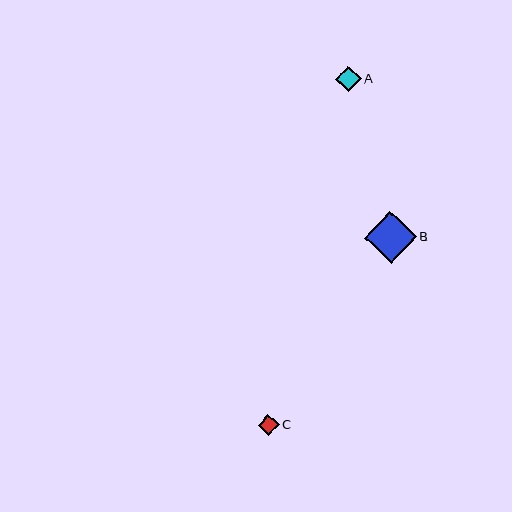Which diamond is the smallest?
Diamond C is the smallest with a size of approximately 21 pixels.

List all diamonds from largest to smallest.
From largest to smallest: B, A, C.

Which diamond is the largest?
Diamond B is the largest with a size of approximately 52 pixels.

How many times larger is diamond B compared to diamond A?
Diamond B is approximately 2.1 times the size of diamond A.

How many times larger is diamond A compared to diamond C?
Diamond A is approximately 1.2 times the size of diamond C.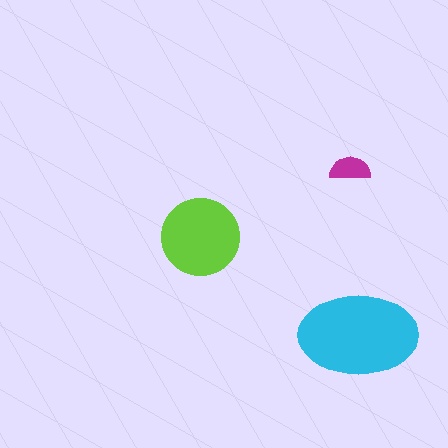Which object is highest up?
The magenta semicircle is topmost.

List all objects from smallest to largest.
The magenta semicircle, the lime circle, the cyan ellipse.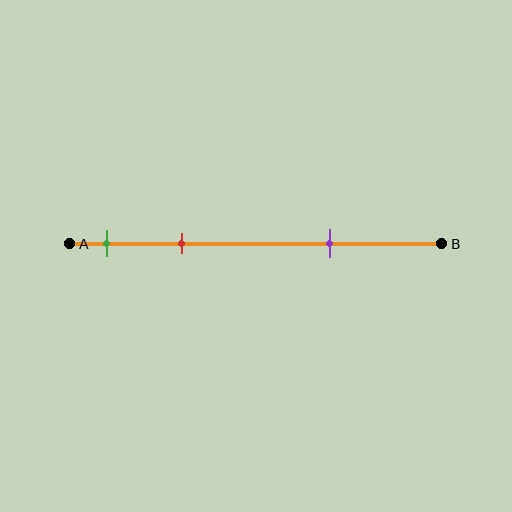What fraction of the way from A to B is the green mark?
The green mark is approximately 10% (0.1) of the way from A to B.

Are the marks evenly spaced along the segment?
No, the marks are not evenly spaced.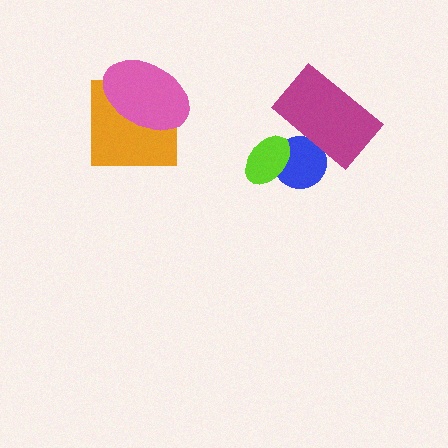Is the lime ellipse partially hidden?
No, no other shape covers it.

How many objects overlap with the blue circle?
2 objects overlap with the blue circle.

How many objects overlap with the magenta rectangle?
1 object overlaps with the magenta rectangle.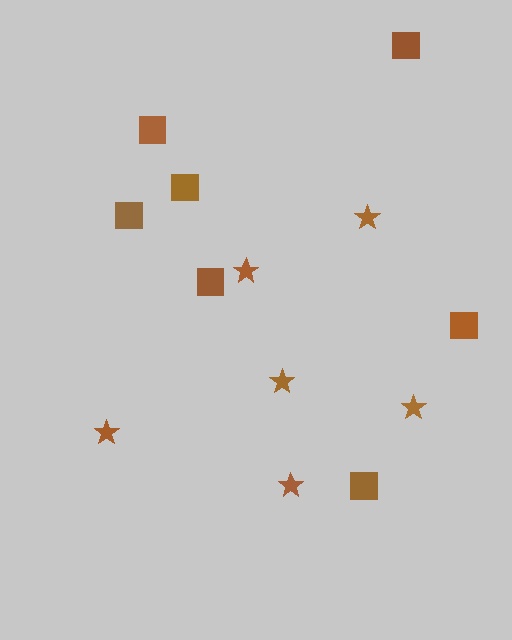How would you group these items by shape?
There are 2 groups: one group of stars (6) and one group of squares (7).